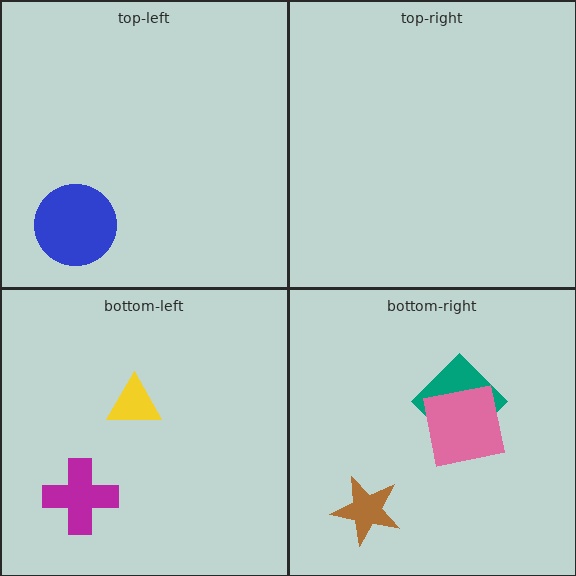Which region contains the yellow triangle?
The bottom-left region.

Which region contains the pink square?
The bottom-right region.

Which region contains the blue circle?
The top-left region.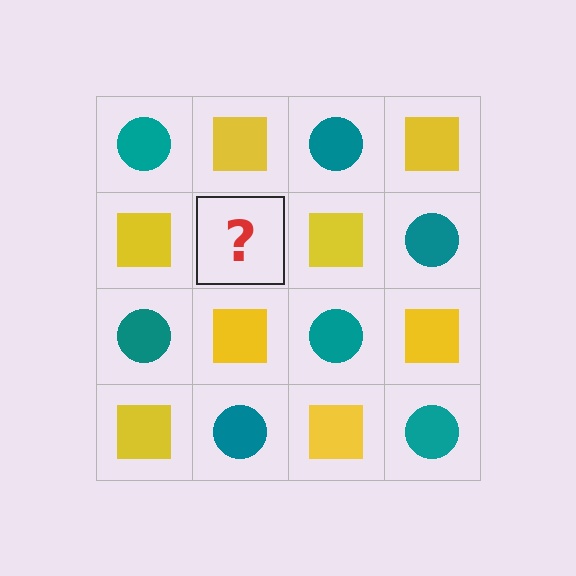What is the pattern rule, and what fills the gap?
The rule is that it alternates teal circle and yellow square in a checkerboard pattern. The gap should be filled with a teal circle.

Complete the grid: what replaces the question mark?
The question mark should be replaced with a teal circle.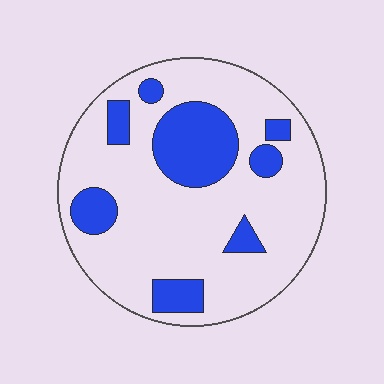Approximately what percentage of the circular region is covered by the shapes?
Approximately 25%.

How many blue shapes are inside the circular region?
8.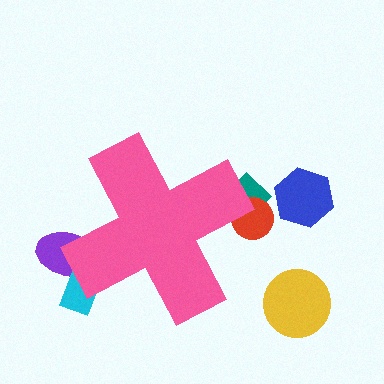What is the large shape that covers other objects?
A pink cross.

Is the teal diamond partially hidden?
Yes, the teal diamond is partially hidden behind the pink cross.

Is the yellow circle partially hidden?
No, the yellow circle is fully visible.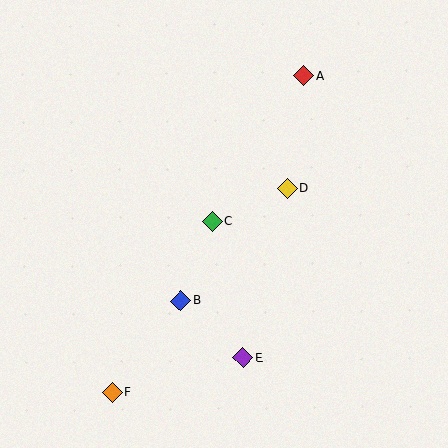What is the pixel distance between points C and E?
The distance between C and E is 140 pixels.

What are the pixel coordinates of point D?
Point D is at (287, 189).